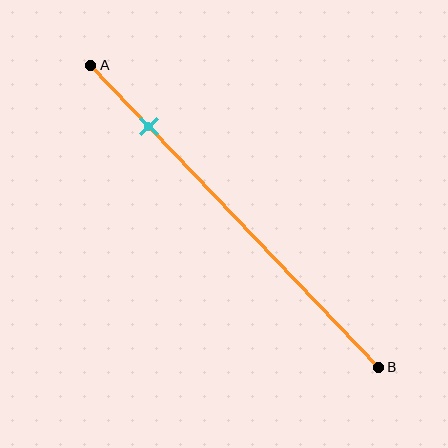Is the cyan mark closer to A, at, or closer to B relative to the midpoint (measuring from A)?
The cyan mark is closer to point A than the midpoint of segment AB.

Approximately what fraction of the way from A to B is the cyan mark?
The cyan mark is approximately 20% of the way from A to B.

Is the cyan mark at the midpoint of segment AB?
No, the mark is at about 20% from A, not at the 50% midpoint.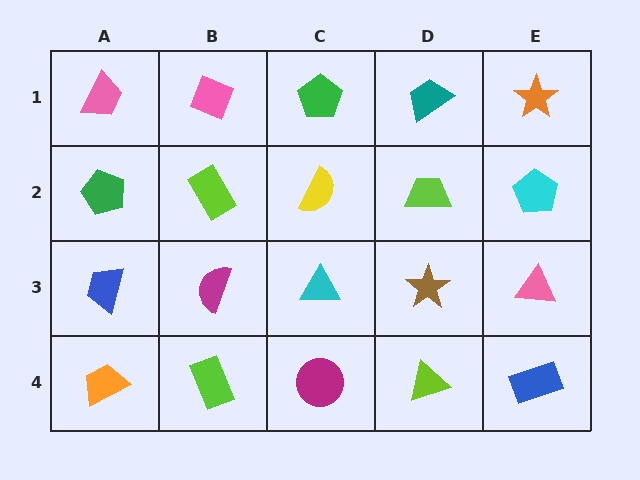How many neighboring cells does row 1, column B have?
3.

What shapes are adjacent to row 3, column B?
A lime rectangle (row 2, column B), a lime rectangle (row 4, column B), a blue trapezoid (row 3, column A), a cyan triangle (row 3, column C).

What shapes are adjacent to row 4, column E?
A pink triangle (row 3, column E), a lime triangle (row 4, column D).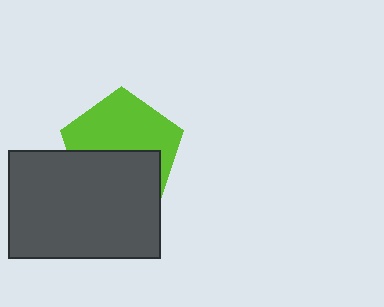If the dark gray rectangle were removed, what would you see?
You would see the complete lime pentagon.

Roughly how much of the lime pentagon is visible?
About half of it is visible (roughly 54%).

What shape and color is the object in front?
The object in front is a dark gray rectangle.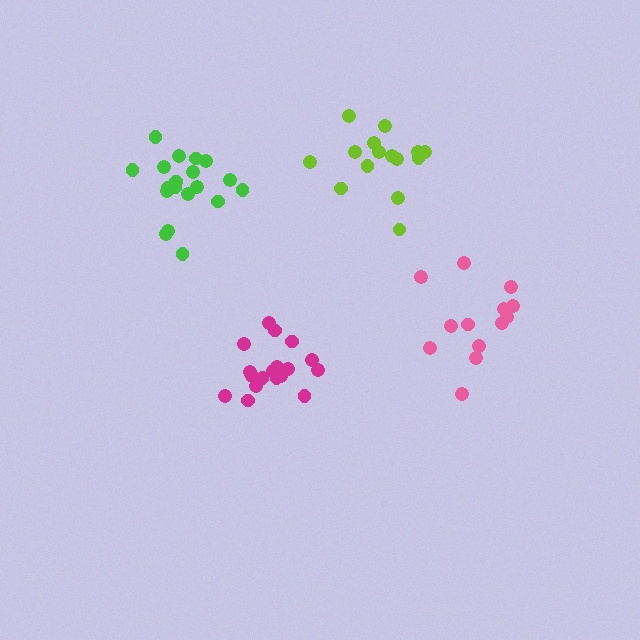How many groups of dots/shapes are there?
There are 4 groups.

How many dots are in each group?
Group 1: 18 dots, Group 2: 15 dots, Group 3: 13 dots, Group 4: 19 dots (65 total).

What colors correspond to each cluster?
The clusters are colored: magenta, lime, pink, green.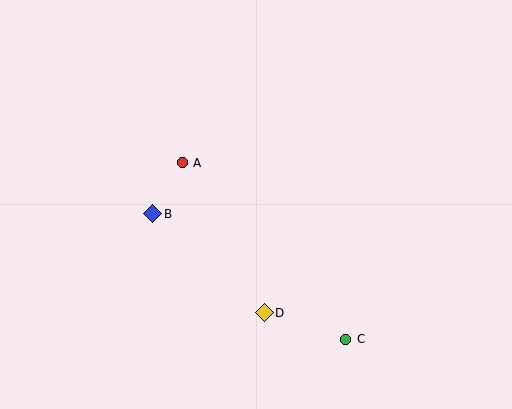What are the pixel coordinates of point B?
Point B is at (153, 214).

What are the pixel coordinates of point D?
Point D is at (264, 313).